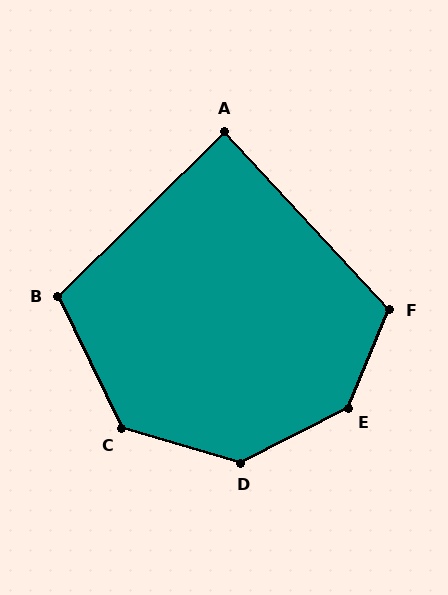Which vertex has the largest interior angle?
E, at approximately 140 degrees.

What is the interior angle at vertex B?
Approximately 109 degrees (obtuse).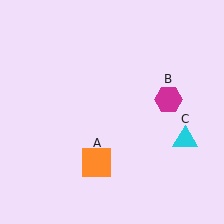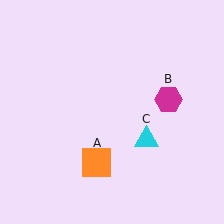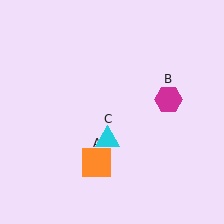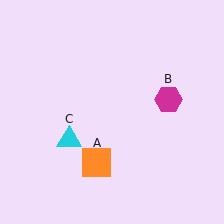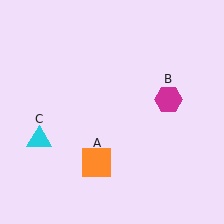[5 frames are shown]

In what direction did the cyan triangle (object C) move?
The cyan triangle (object C) moved left.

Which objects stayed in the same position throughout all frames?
Orange square (object A) and magenta hexagon (object B) remained stationary.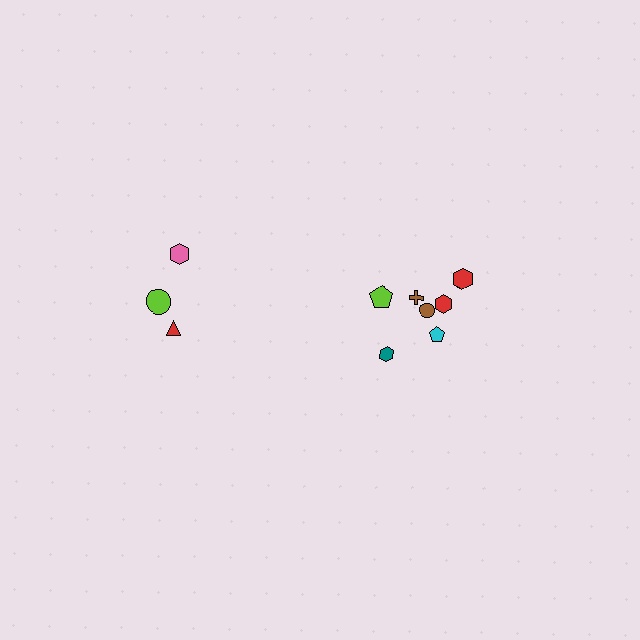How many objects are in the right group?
There are 7 objects.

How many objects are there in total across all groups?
There are 10 objects.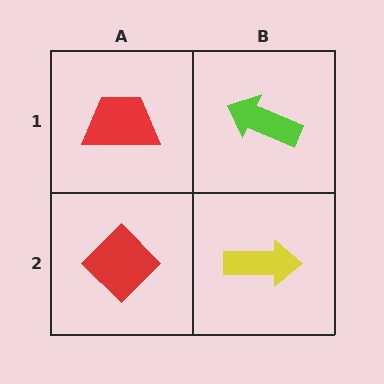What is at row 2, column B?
A yellow arrow.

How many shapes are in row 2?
2 shapes.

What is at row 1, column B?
A lime arrow.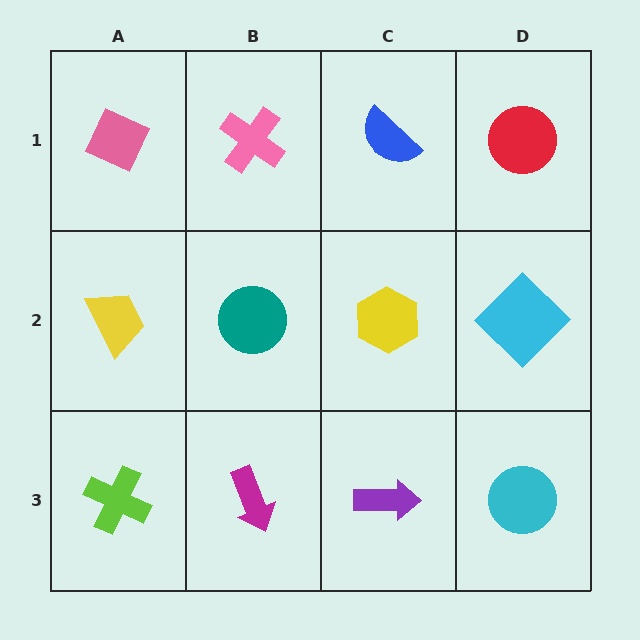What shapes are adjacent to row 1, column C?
A yellow hexagon (row 2, column C), a pink cross (row 1, column B), a red circle (row 1, column D).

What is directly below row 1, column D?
A cyan diamond.